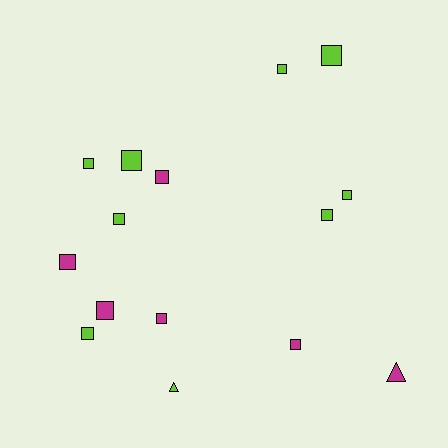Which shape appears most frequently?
Square, with 13 objects.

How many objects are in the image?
There are 15 objects.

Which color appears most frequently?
Lime, with 9 objects.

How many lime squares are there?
There are 8 lime squares.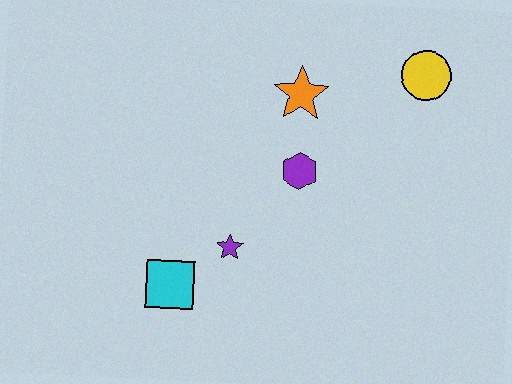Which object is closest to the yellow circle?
The orange star is closest to the yellow circle.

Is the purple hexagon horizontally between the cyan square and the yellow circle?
Yes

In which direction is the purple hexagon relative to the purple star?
The purple hexagon is above the purple star.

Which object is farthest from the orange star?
The cyan square is farthest from the orange star.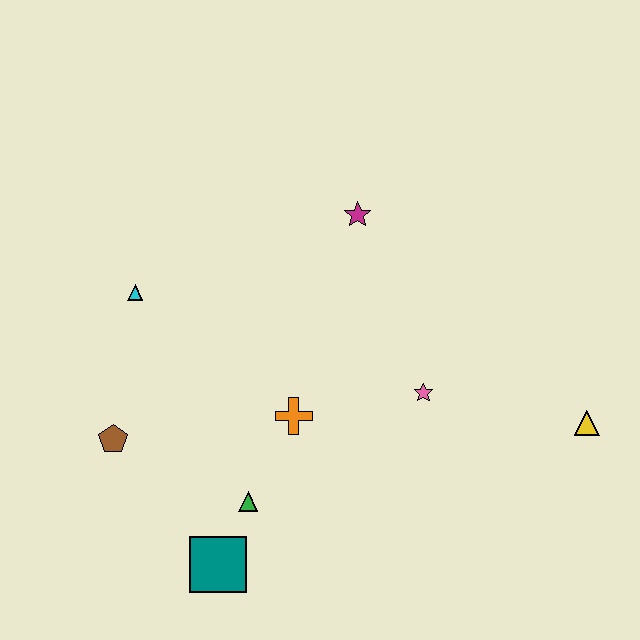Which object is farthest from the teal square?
The yellow triangle is farthest from the teal square.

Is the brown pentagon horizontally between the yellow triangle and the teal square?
No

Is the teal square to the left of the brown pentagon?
No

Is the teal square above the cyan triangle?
No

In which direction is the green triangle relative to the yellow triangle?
The green triangle is to the left of the yellow triangle.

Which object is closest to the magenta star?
The pink star is closest to the magenta star.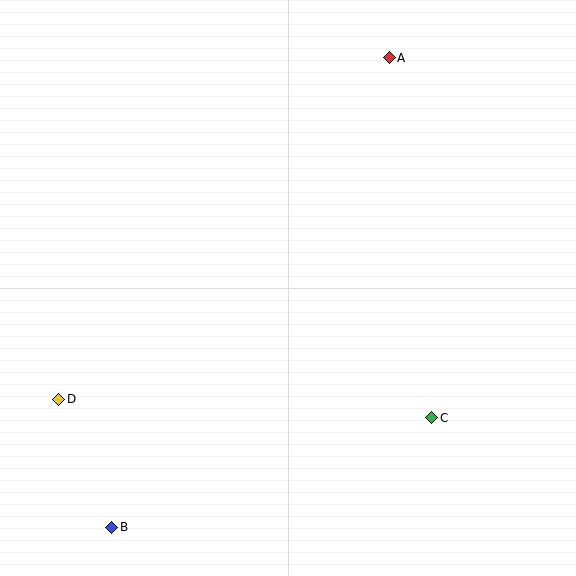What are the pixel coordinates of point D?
Point D is at (59, 399).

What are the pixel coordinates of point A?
Point A is at (389, 58).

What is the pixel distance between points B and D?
The distance between B and D is 139 pixels.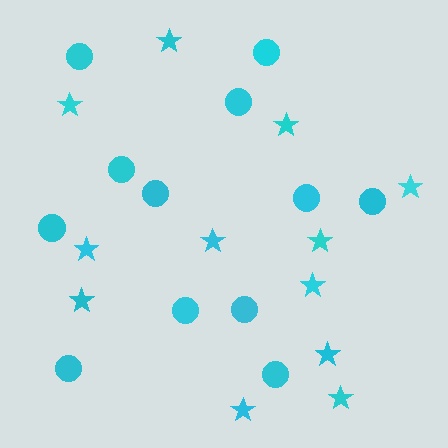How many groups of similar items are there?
There are 2 groups: one group of circles (12) and one group of stars (12).